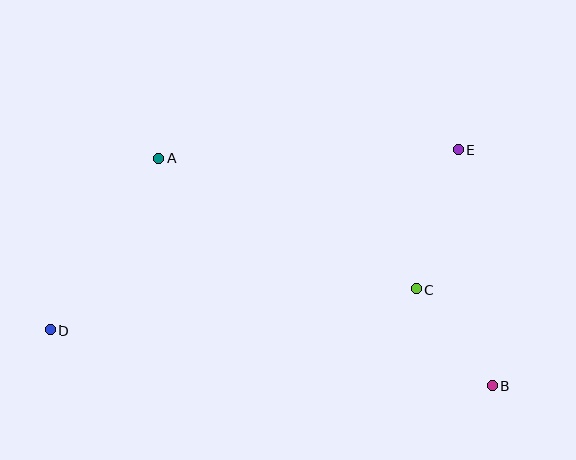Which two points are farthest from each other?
Points D and E are farthest from each other.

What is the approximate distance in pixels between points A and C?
The distance between A and C is approximately 290 pixels.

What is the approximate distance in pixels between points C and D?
The distance between C and D is approximately 369 pixels.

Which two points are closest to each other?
Points B and C are closest to each other.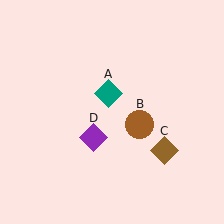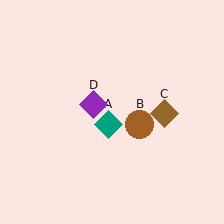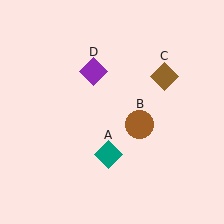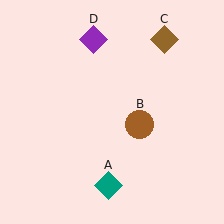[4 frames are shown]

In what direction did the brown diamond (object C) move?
The brown diamond (object C) moved up.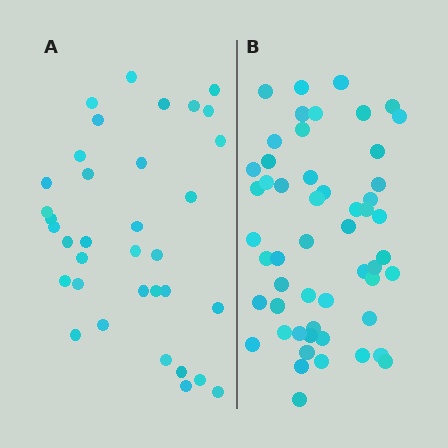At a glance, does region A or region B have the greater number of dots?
Region B (the right region) has more dots.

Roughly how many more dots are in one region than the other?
Region B has approximately 20 more dots than region A.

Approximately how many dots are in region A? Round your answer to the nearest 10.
About 40 dots. (The exact count is 35, which rounds to 40.)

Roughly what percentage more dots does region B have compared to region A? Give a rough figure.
About 50% more.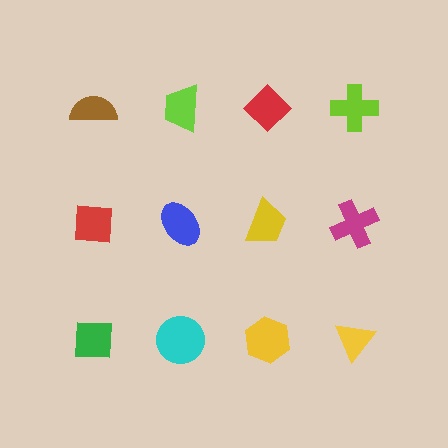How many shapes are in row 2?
4 shapes.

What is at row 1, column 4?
A lime cross.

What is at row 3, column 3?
A yellow hexagon.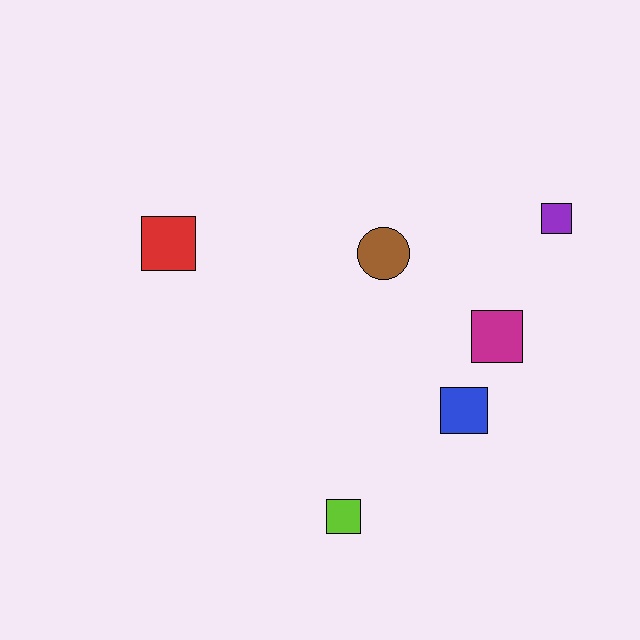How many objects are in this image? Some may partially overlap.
There are 6 objects.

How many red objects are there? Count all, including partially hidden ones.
There is 1 red object.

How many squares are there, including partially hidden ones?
There are 5 squares.